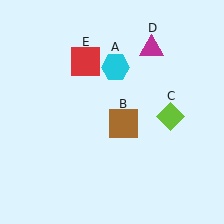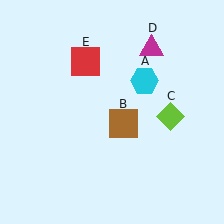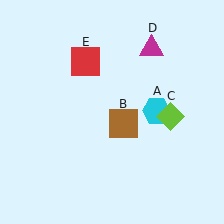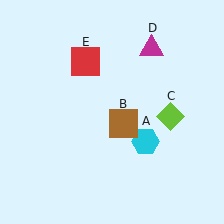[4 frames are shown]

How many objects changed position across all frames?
1 object changed position: cyan hexagon (object A).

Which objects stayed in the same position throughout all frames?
Brown square (object B) and lime diamond (object C) and magenta triangle (object D) and red square (object E) remained stationary.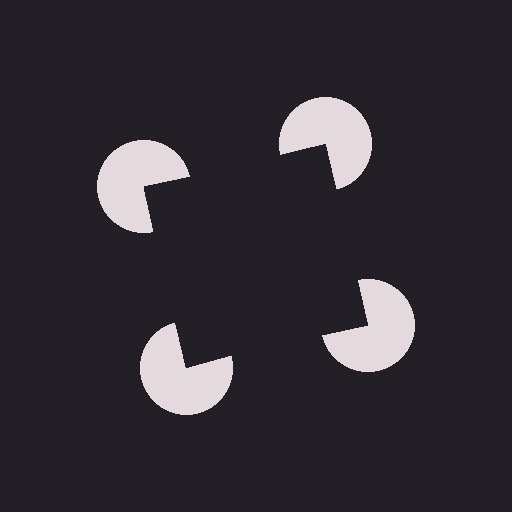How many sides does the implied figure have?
4 sides.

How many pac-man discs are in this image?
There are 4 — one at each vertex of the illusory square.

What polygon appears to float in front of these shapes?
An illusory square — its edges are inferred from the aligned wedge cuts in the pac-man discs, not physically drawn.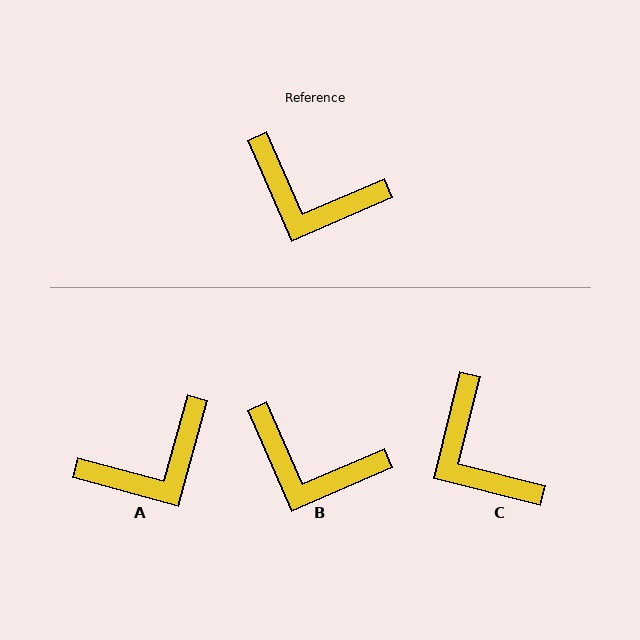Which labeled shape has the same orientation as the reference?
B.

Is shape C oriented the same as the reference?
No, it is off by about 37 degrees.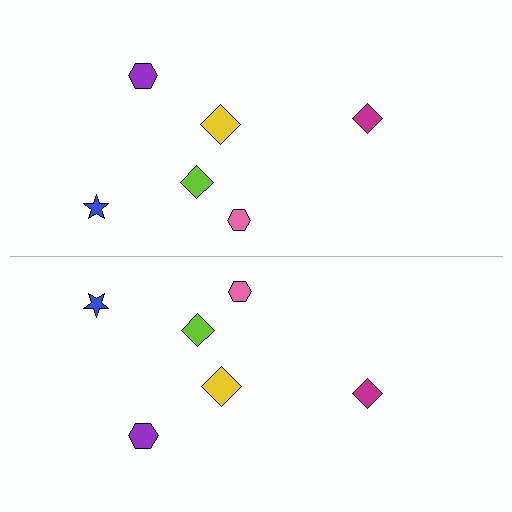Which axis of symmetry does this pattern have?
The pattern has a horizontal axis of symmetry running through the center of the image.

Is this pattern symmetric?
Yes, this pattern has bilateral (reflection) symmetry.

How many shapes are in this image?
There are 12 shapes in this image.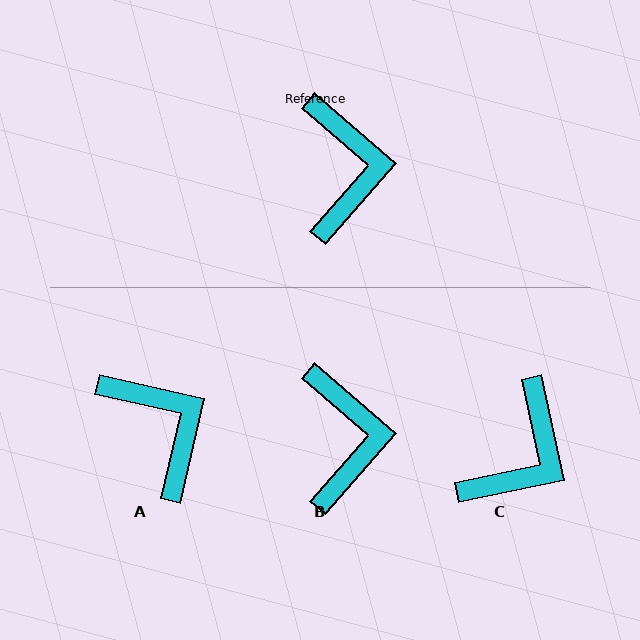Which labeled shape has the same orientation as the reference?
B.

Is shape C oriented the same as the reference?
No, it is off by about 37 degrees.